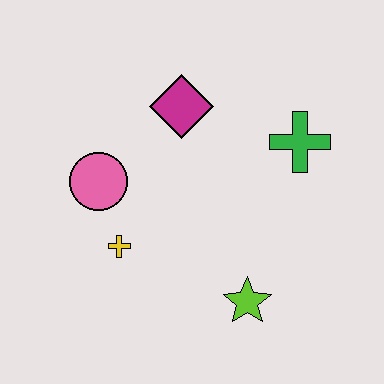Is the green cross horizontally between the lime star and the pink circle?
No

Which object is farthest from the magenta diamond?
The lime star is farthest from the magenta diamond.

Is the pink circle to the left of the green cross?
Yes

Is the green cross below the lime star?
No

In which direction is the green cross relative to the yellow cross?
The green cross is to the right of the yellow cross.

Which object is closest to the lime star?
The yellow cross is closest to the lime star.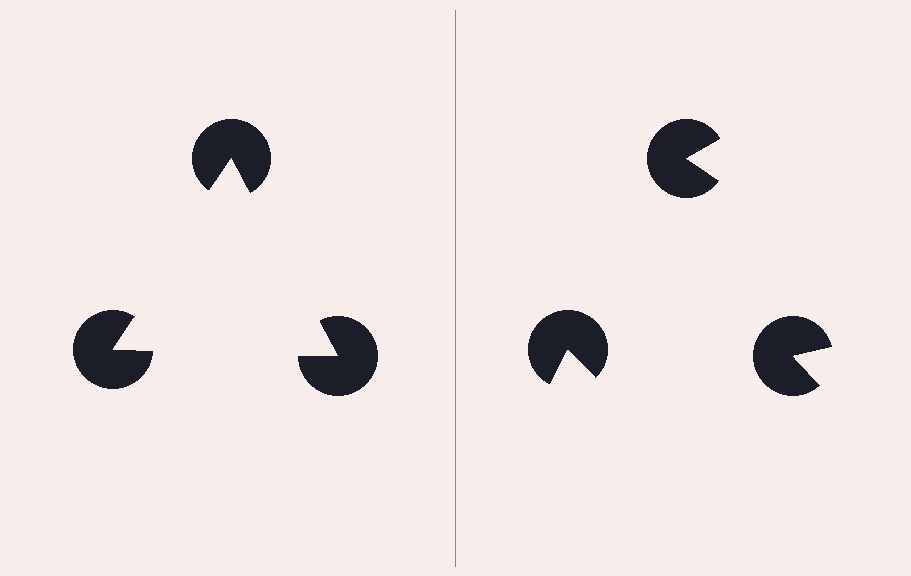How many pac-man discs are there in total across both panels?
6 — 3 on each side.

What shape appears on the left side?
An illusory triangle.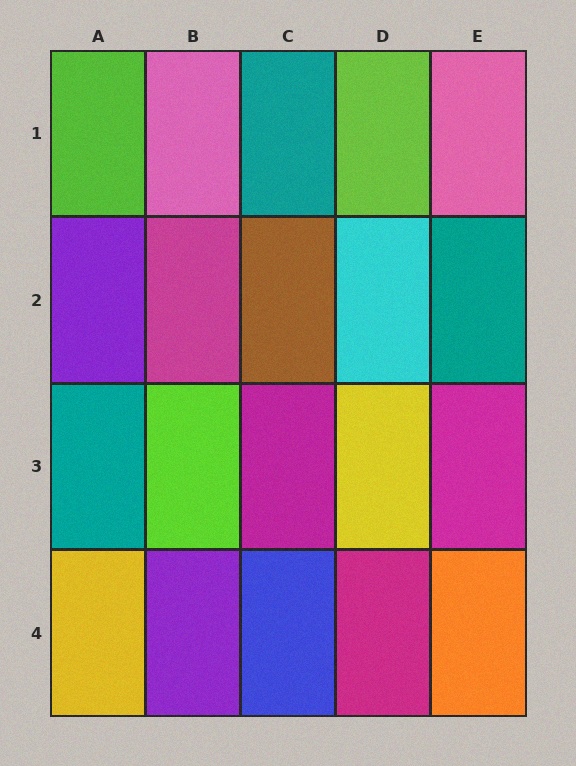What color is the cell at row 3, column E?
Magenta.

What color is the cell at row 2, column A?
Purple.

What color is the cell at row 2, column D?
Cyan.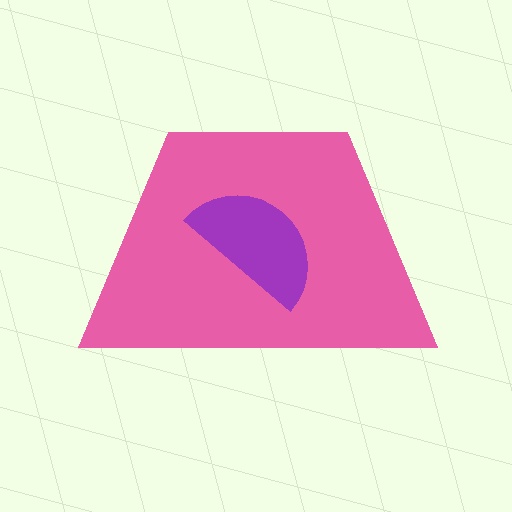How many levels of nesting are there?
2.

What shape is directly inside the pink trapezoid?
The purple semicircle.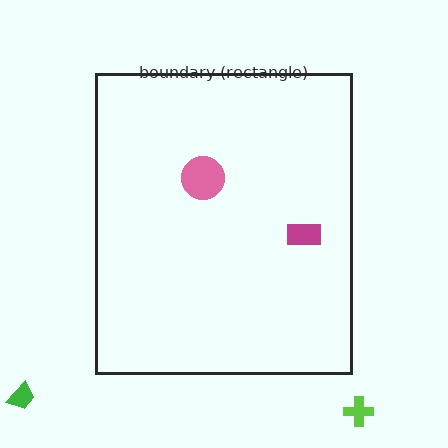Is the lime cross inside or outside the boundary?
Outside.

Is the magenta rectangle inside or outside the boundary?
Inside.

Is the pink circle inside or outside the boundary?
Inside.